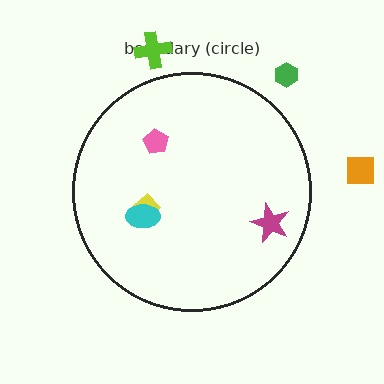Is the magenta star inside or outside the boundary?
Inside.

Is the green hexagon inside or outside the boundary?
Outside.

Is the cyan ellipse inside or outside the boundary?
Inside.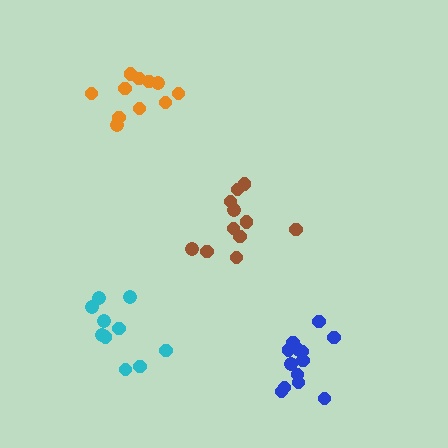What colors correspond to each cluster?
The clusters are colored: brown, blue, orange, cyan.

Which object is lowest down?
The blue cluster is bottommost.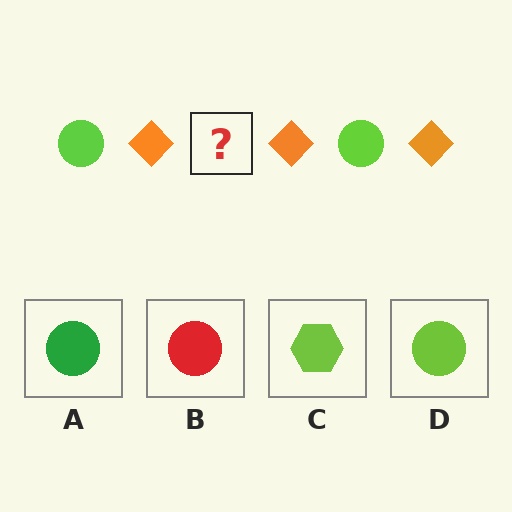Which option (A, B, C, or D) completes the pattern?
D.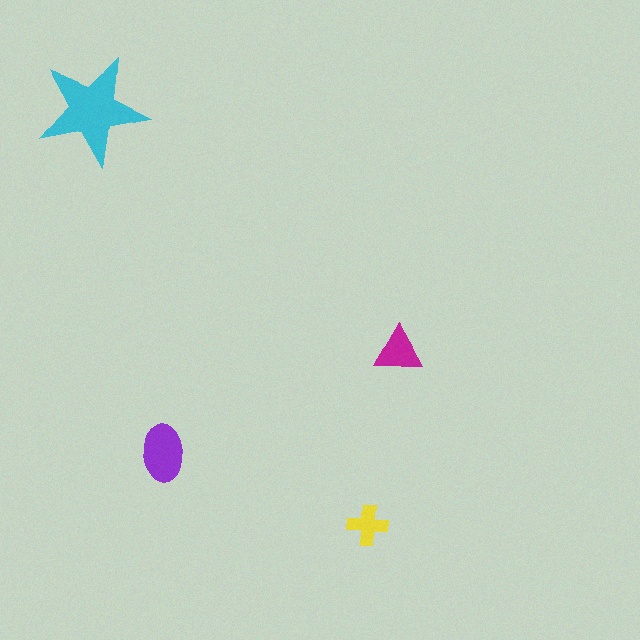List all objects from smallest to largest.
The yellow cross, the magenta triangle, the purple ellipse, the cyan star.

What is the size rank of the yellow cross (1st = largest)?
4th.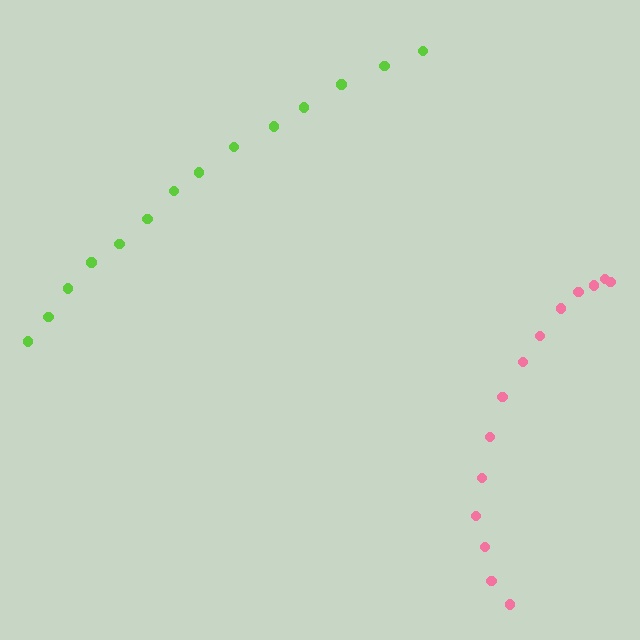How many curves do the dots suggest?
There are 2 distinct paths.